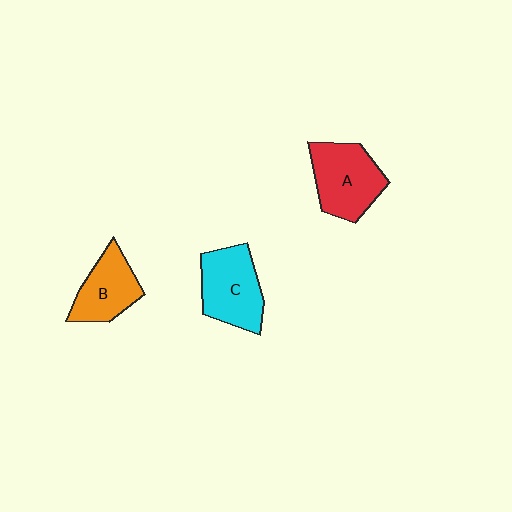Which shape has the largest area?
Shape A (red).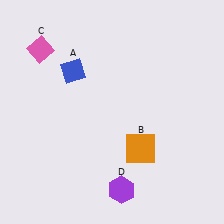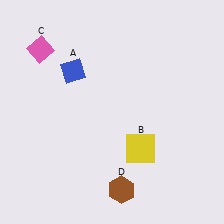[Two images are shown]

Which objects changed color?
B changed from orange to yellow. D changed from purple to brown.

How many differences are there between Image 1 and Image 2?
There are 2 differences between the two images.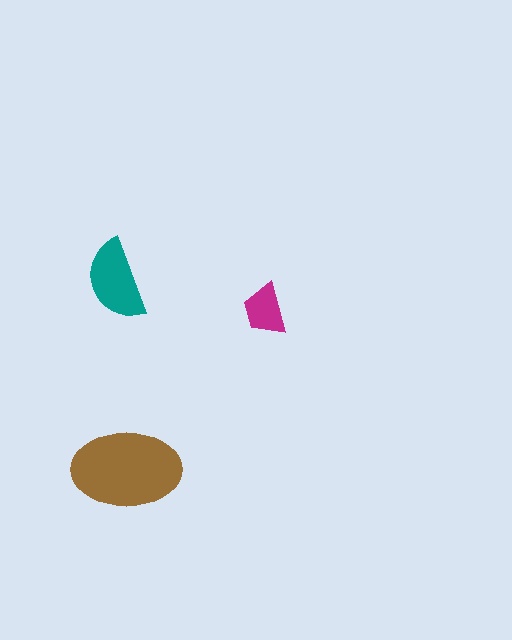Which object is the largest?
The brown ellipse.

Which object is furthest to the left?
The teal semicircle is leftmost.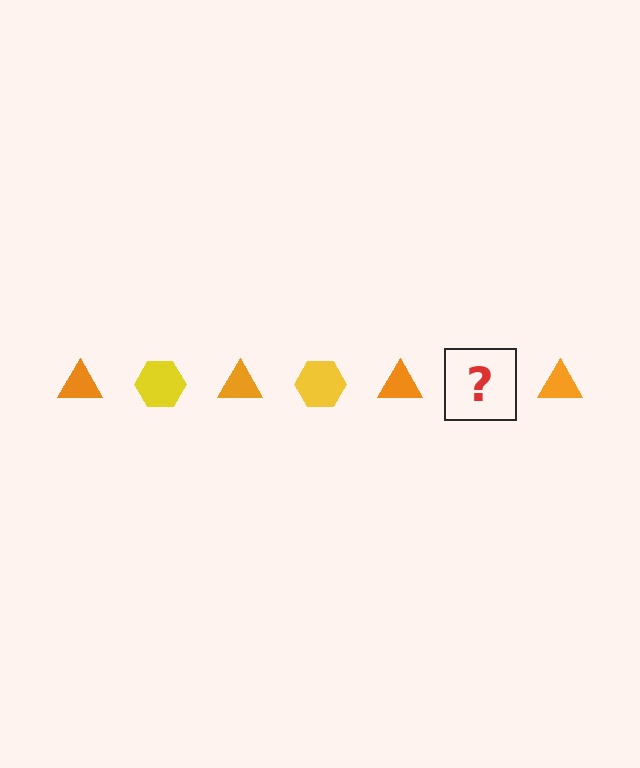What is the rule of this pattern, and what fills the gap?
The rule is that the pattern alternates between orange triangle and yellow hexagon. The gap should be filled with a yellow hexagon.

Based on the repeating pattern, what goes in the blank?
The blank should be a yellow hexagon.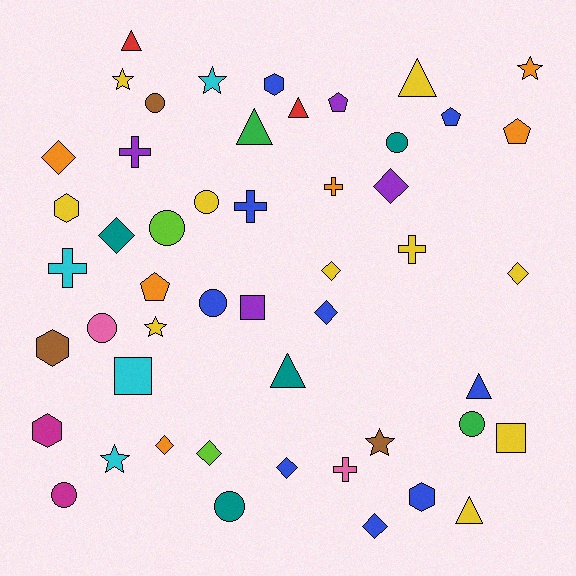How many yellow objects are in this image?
There are 10 yellow objects.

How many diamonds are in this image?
There are 10 diamonds.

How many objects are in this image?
There are 50 objects.